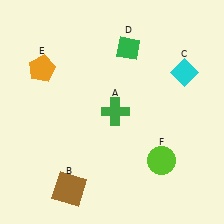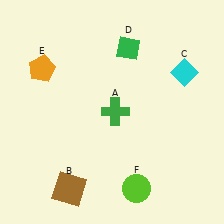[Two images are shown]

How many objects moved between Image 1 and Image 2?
1 object moved between the two images.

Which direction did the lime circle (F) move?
The lime circle (F) moved down.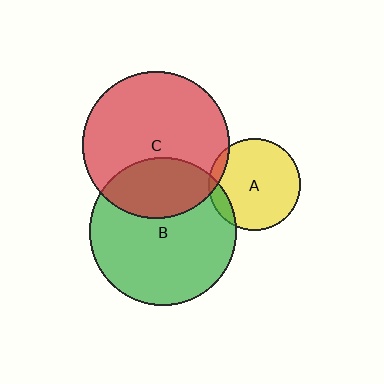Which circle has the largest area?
Circle B (green).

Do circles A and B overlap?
Yes.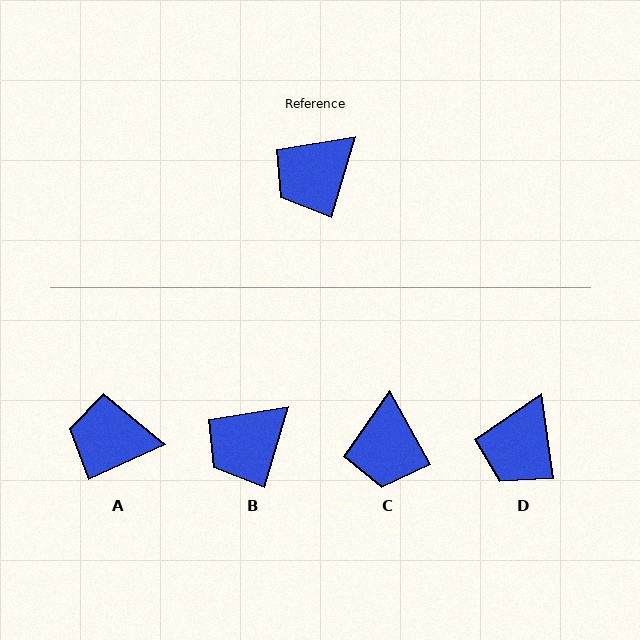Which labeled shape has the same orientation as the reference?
B.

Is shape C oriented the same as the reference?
No, it is off by about 46 degrees.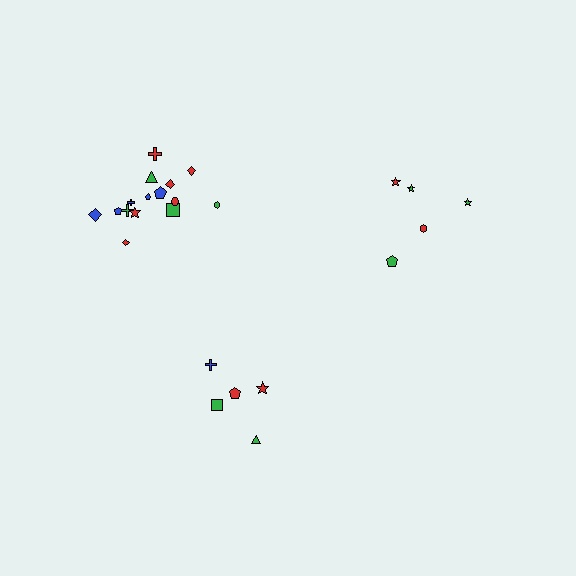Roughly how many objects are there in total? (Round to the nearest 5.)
Roughly 25 objects in total.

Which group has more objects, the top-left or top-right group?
The top-left group.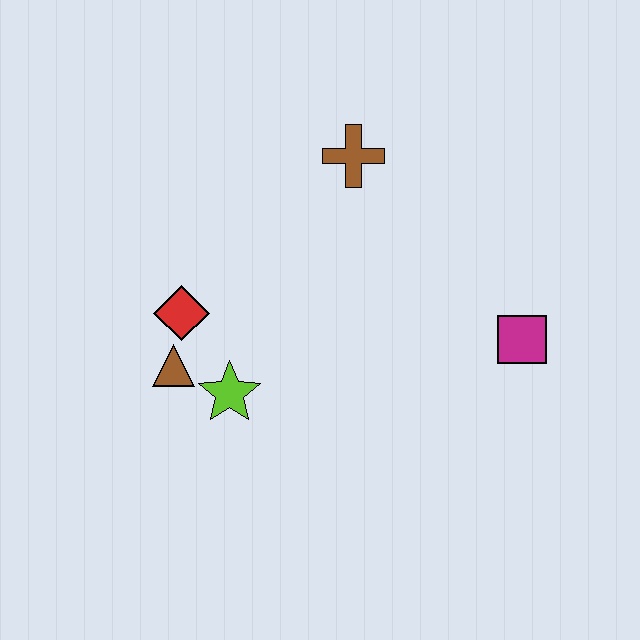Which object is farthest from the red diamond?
The magenta square is farthest from the red diamond.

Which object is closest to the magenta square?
The brown cross is closest to the magenta square.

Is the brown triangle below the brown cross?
Yes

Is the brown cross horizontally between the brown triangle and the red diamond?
No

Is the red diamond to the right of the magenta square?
No